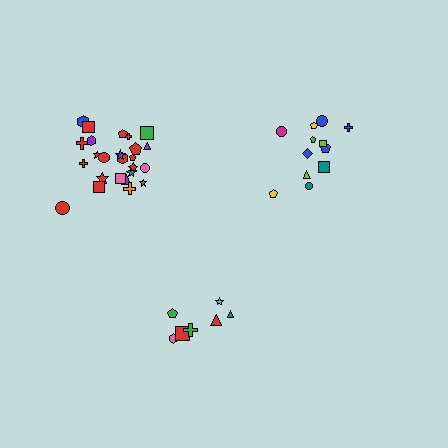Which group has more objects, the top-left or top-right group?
The top-left group.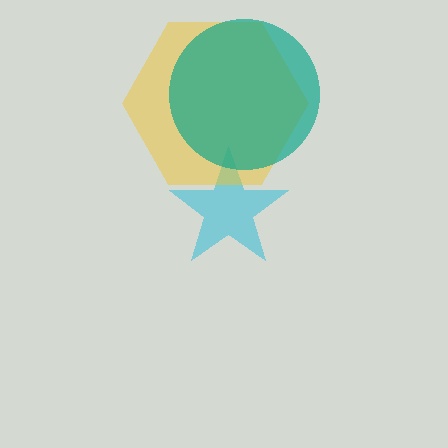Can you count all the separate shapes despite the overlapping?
Yes, there are 3 separate shapes.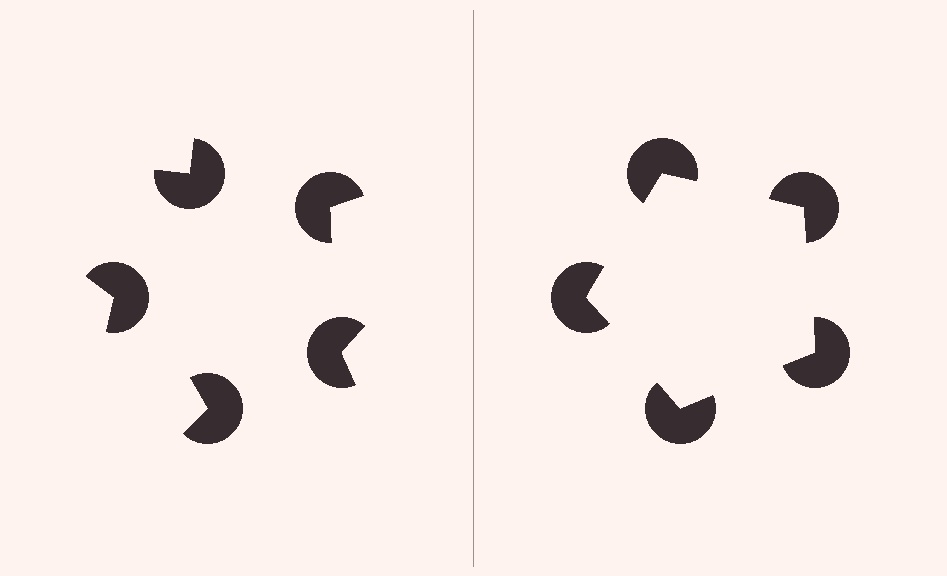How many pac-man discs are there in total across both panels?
10 — 5 on each side.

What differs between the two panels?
The pac-man discs are positioned identically on both sides; only the wedge orientations differ. On the right they align to a pentagon; on the left they are misaligned.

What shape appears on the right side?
An illusory pentagon.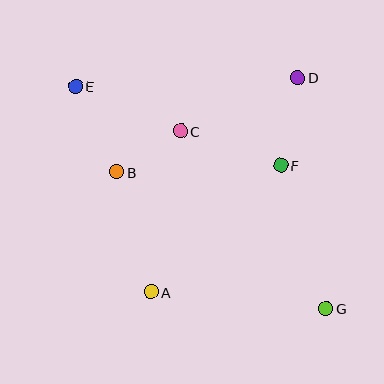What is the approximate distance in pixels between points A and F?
The distance between A and F is approximately 181 pixels.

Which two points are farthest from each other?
Points E and G are farthest from each other.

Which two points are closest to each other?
Points B and C are closest to each other.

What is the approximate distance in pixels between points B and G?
The distance between B and G is approximately 250 pixels.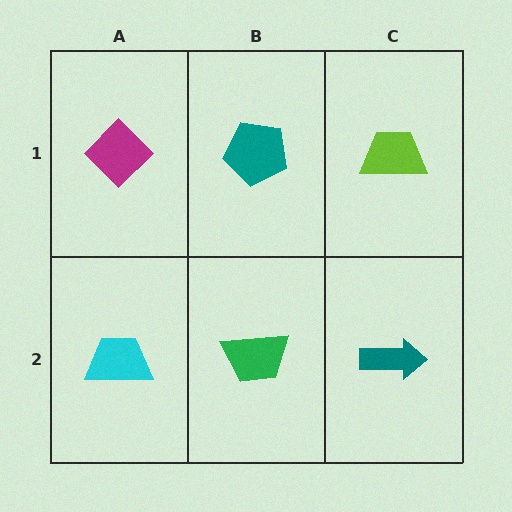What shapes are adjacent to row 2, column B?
A teal pentagon (row 1, column B), a cyan trapezoid (row 2, column A), a teal arrow (row 2, column C).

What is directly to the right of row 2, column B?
A teal arrow.